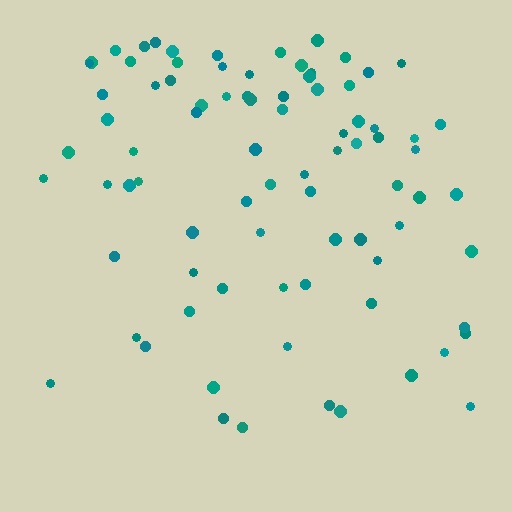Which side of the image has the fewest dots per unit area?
The bottom.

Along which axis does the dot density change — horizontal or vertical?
Vertical.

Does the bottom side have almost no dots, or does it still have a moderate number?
Still a moderate number, just noticeably fewer than the top.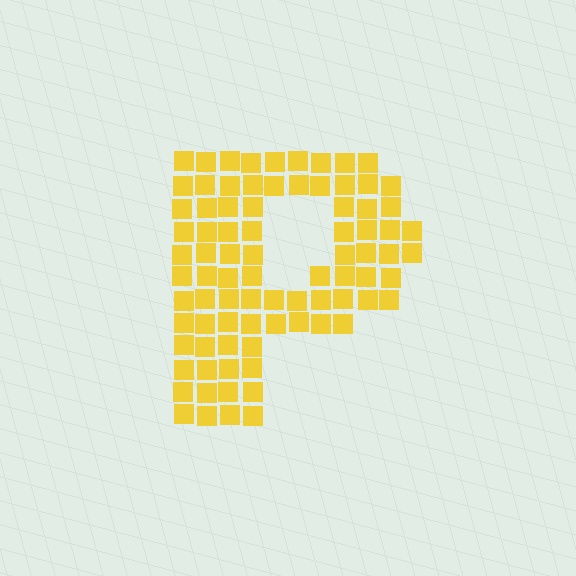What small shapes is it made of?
It is made of small squares.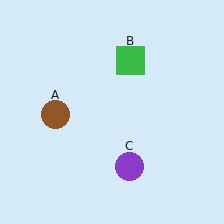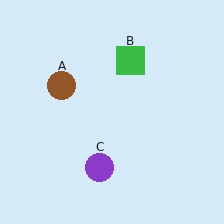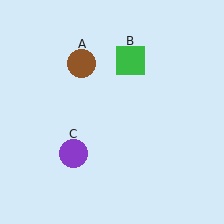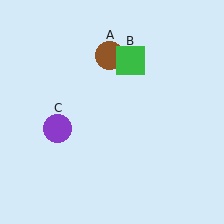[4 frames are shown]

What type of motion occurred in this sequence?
The brown circle (object A), purple circle (object C) rotated clockwise around the center of the scene.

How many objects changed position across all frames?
2 objects changed position: brown circle (object A), purple circle (object C).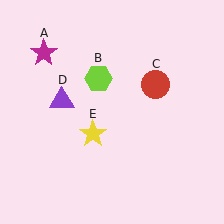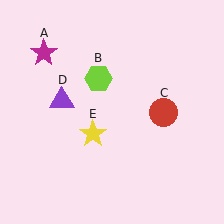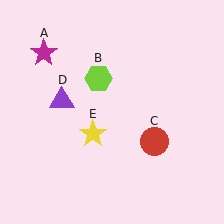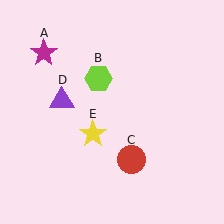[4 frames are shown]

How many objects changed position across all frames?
1 object changed position: red circle (object C).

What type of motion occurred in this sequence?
The red circle (object C) rotated clockwise around the center of the scene.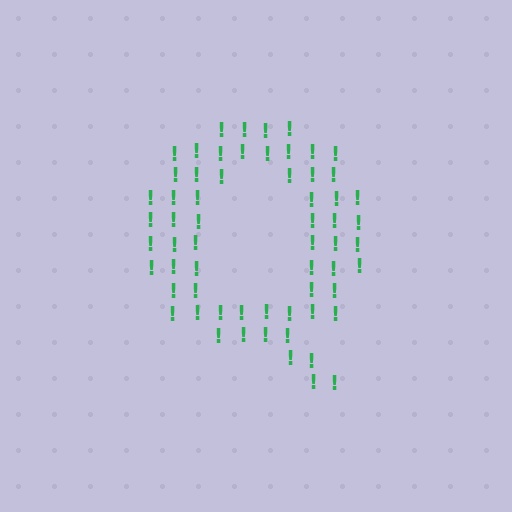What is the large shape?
The large shape is the letter Q.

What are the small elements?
The small elements are exclamation marks.